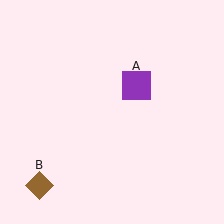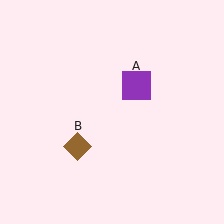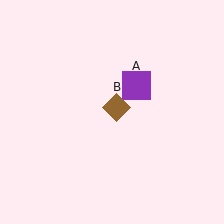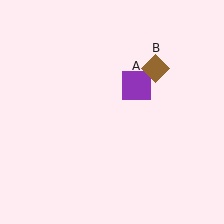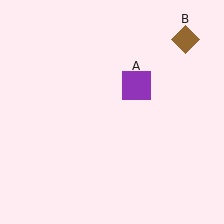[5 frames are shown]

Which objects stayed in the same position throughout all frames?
Purple square (object A) remained stationary.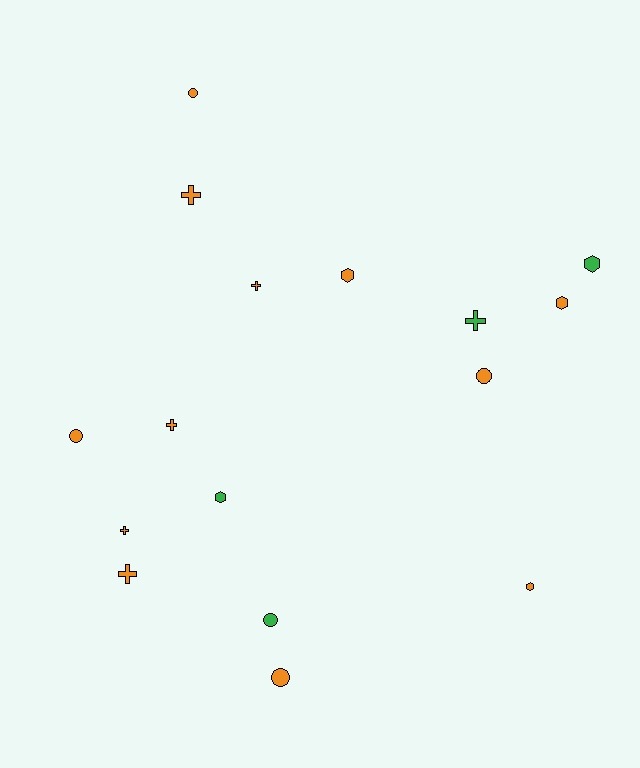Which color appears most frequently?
Orange, with 12 objects.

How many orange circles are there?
There are 4 orange circles.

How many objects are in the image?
There are 16 objects.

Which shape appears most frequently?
Cross, with 6 objects.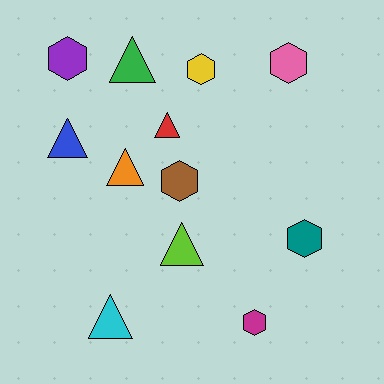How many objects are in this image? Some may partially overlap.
There are 12 objects.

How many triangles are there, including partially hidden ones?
There are 6 triangles.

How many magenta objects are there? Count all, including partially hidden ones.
There is 1 magenta object.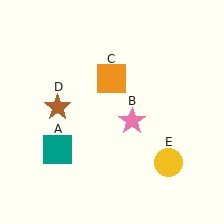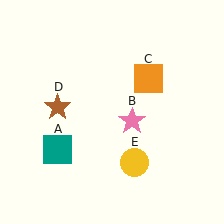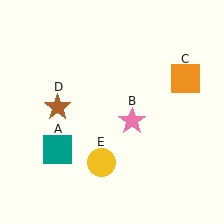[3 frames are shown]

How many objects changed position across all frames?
2 objects changed position: orange square (object C), yellow circle (object E).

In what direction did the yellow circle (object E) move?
The yellow circle (object E) moved left.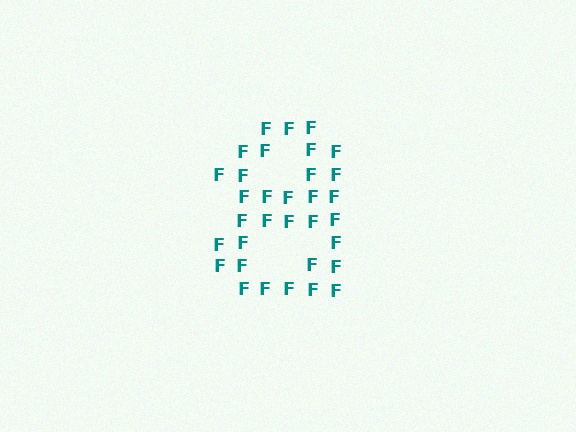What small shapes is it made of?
It is made of small letter F's.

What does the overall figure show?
The overall figure shows the digit 8.